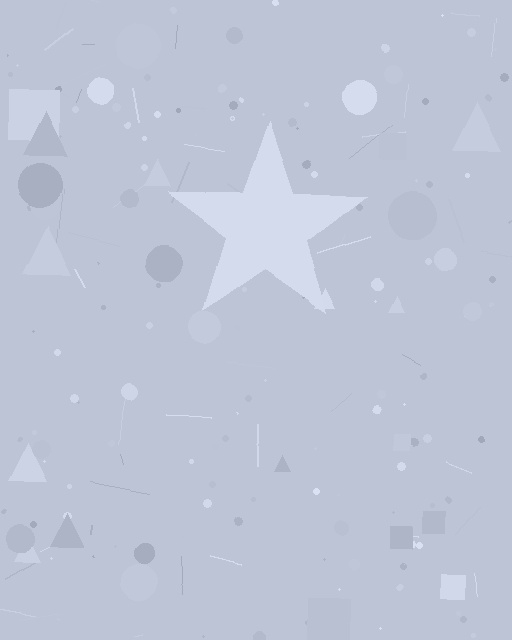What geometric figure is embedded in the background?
A star is embedded in the background.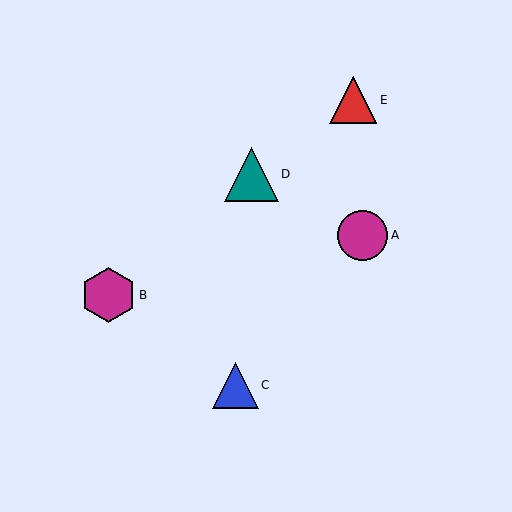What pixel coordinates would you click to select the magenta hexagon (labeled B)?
Click at (109, 295) to select the magenta hexagon B.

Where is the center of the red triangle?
The center of the red triangle is at (353, 100).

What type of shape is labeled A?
Shape A is a magenta circle.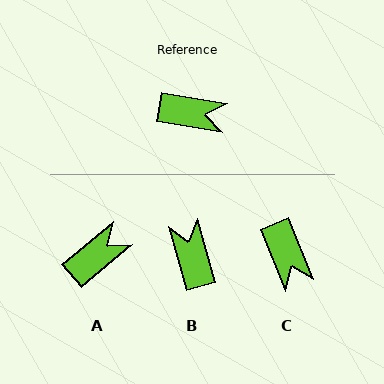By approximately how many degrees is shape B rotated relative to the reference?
Approximately 115 degrees counter-clockwise.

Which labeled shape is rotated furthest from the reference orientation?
B, about 115 degrees away.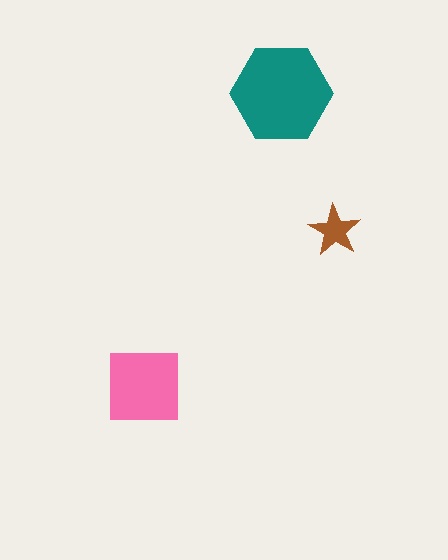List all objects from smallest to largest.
The brown star, the pink square, the teal hexagon.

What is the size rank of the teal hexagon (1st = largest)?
1st.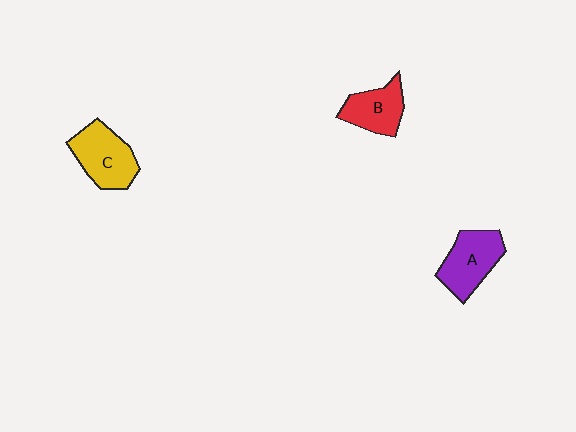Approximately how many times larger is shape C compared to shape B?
Approximately 1.3 times.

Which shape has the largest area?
Shape C (yellow).